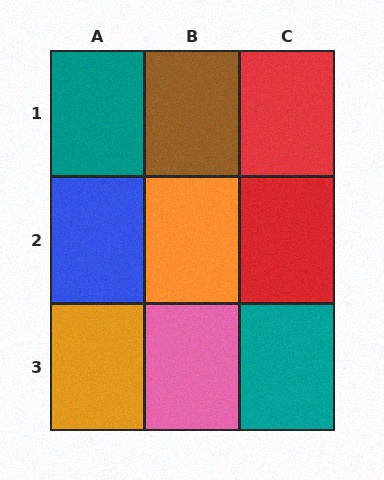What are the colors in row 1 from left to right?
Teal, brown, red.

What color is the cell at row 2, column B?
Orange.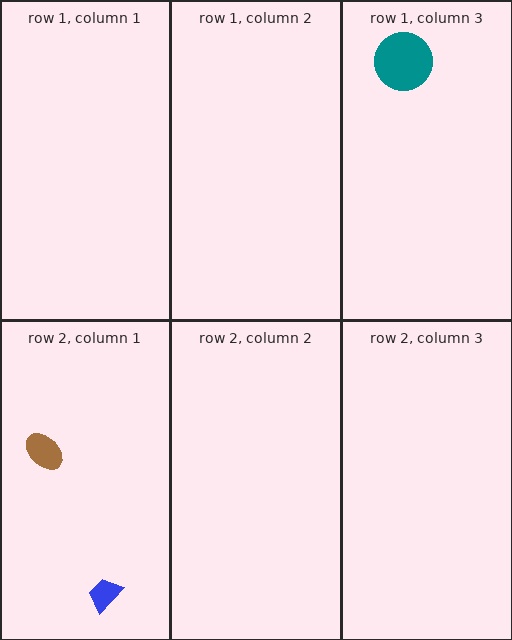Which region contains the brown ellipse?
The row 2, column 1 region.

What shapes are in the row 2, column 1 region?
The blue trapezoid, the brown ellipse.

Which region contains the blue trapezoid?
The row 2, column 1 region.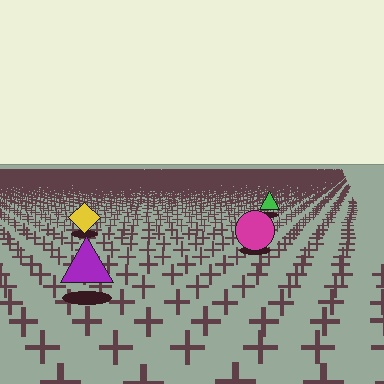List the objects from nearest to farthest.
From nearest to farthest: the purple triangle, the magenta circle, the yellow diamond, the green triangle.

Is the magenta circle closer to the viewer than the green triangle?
Yes. The magenta circle is closer — you can tell from the texture gradient: the ground texture is coarser near it.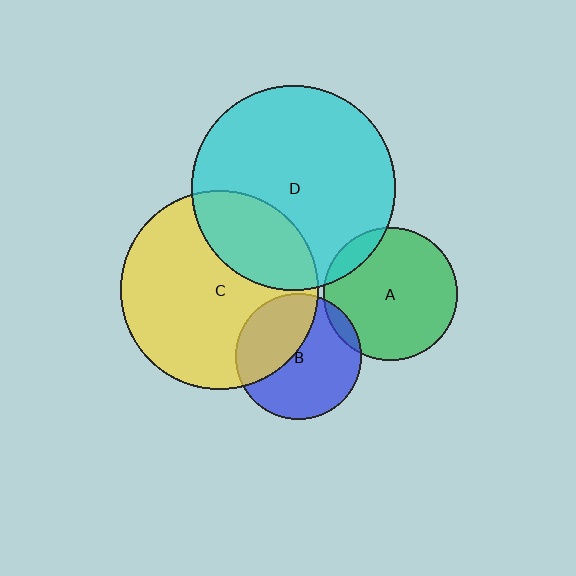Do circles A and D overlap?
Yes.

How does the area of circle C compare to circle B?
Approximately 2.5 times.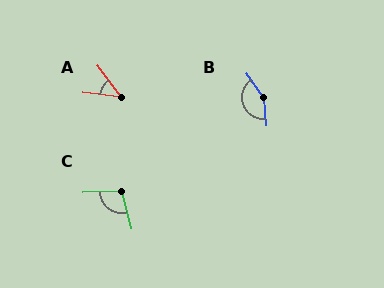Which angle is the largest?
B, at approximately 150 degrees.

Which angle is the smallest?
A, at approximately 47 degrees.